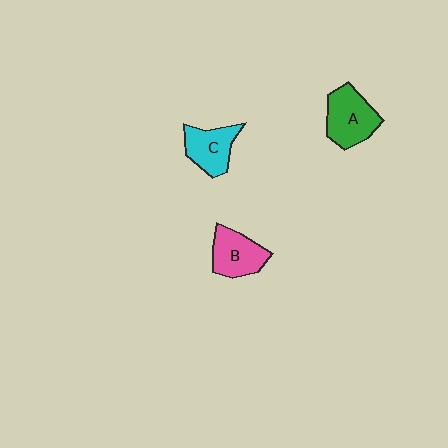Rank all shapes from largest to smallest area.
From largest to smallest: A (green), B (pink), C (cyan).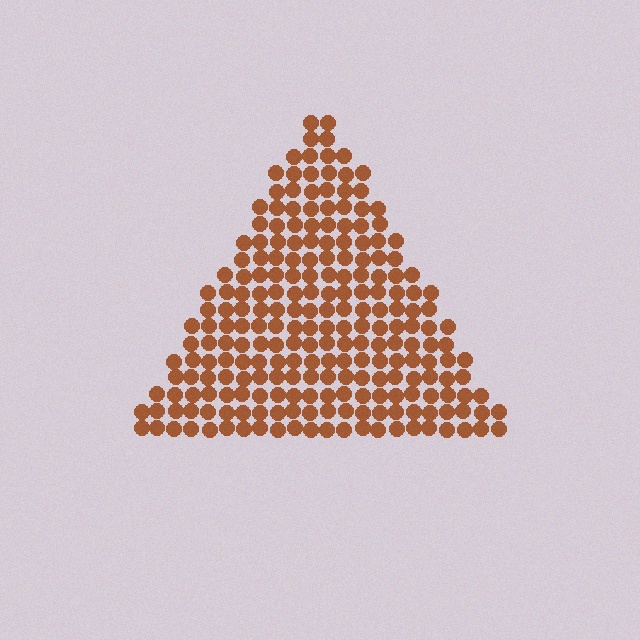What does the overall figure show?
The overall figure shows a triangle.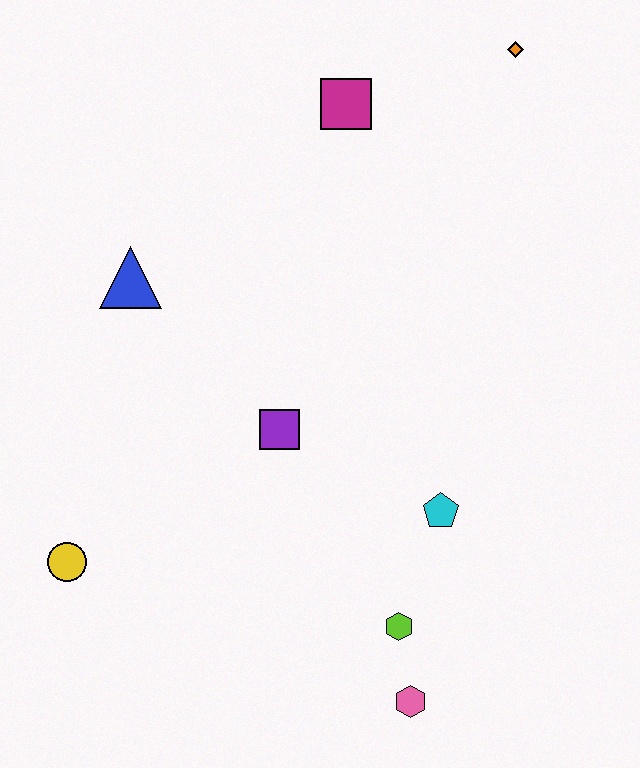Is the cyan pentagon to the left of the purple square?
No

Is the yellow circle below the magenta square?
Yes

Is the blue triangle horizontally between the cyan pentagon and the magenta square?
No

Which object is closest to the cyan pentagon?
The lime hexagon is closest to the cyan pentagon.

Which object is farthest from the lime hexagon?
The orange diamond is farthest from the lime hexagon.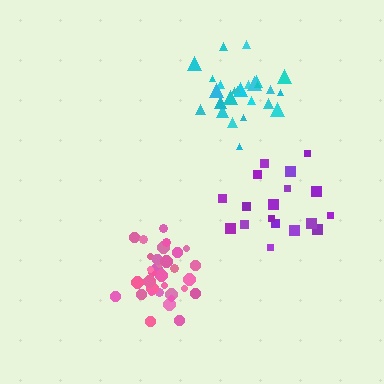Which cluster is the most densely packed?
Pink.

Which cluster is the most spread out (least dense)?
Purple.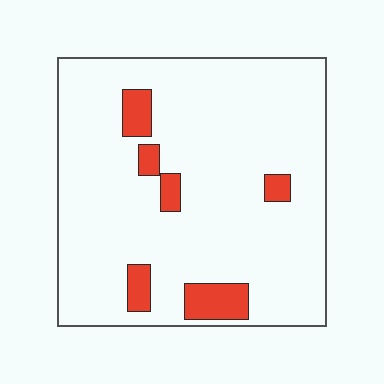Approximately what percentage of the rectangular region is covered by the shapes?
Approximately 10%.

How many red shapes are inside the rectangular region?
6.